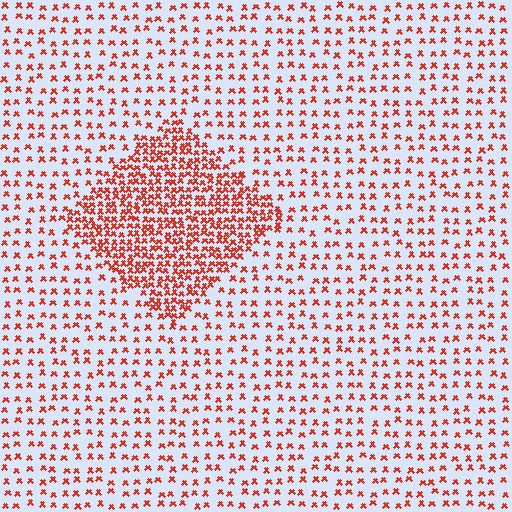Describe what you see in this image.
The image contains small red elements arranged at two different densities. A diamond-shaped region is visible where the elements are more densely packed than the surrounding area.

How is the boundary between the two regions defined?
The boundary is defined by a change in element density (approximately 2.6x ratio). All elements are the same color, size, and shape.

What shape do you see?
I see a diamond.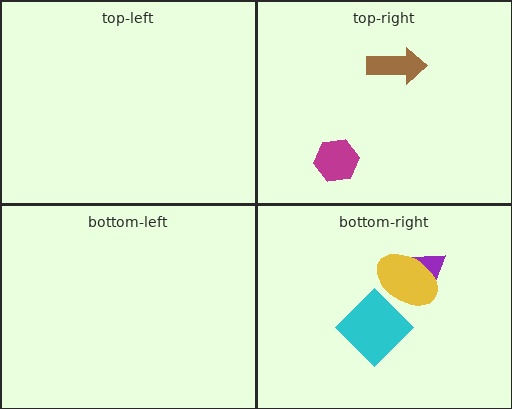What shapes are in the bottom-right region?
The cyan diamond, the purple trapezoid, the yellow ellipse.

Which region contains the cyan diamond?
The bottom-right region.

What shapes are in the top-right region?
The brown arrow, the magenta hexagon.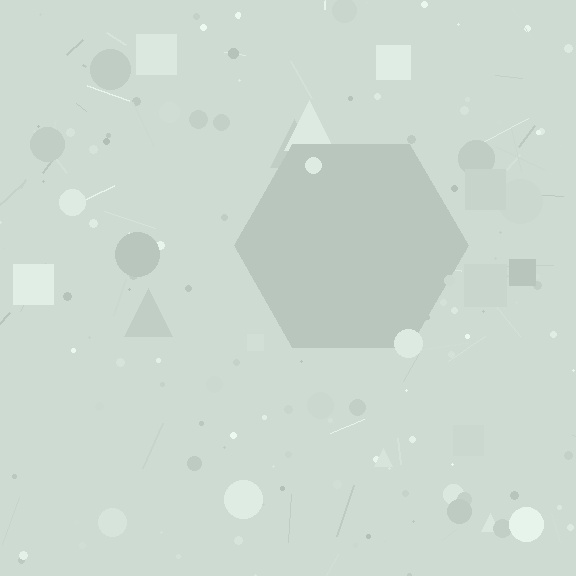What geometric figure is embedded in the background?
A hexagon is embedded in the background.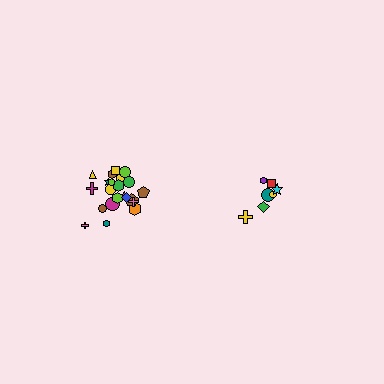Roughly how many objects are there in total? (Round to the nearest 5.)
Roughly 30 objects in total.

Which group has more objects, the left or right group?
The left group.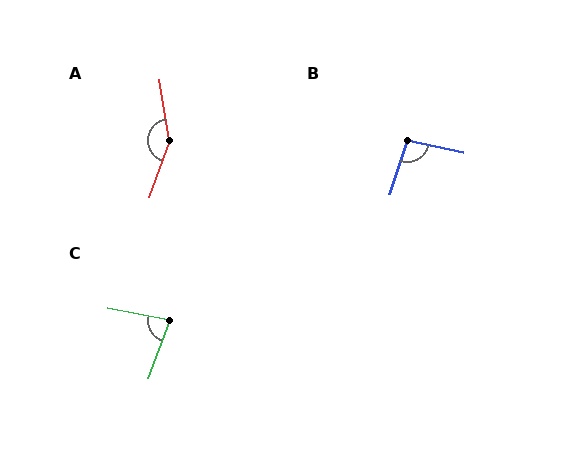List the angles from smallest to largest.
C (80°), B (95°), A (151°).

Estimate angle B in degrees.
Approximately 95 degrees.